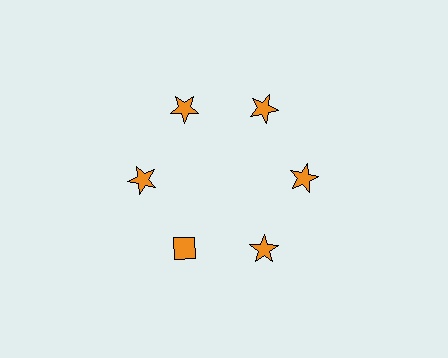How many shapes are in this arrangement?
There are 6 shapes arranged in a ring pattern.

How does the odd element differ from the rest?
It has a different shape: diamond instead of star.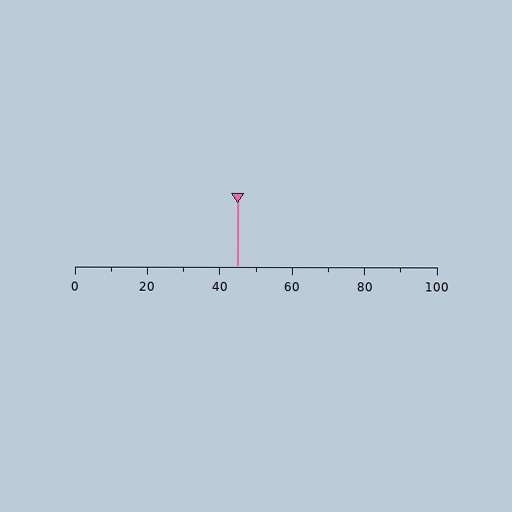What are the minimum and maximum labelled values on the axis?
The axis runs from 0 to 100.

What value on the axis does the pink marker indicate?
The marker indicates approximately 45.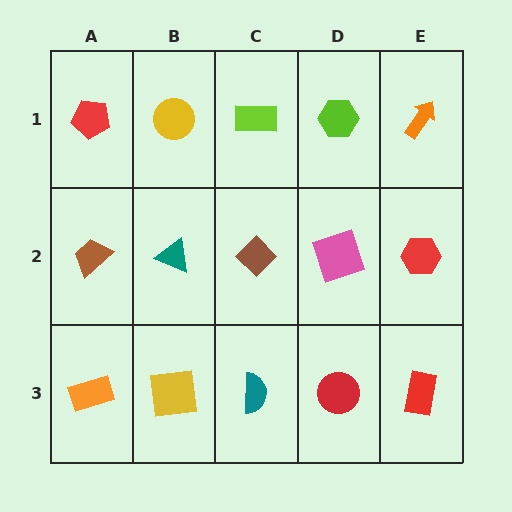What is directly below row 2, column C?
A teal semicircle.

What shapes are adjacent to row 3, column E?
A red hexagon (row 2, column E), a red circle (row 3, column D).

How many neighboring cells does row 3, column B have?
3.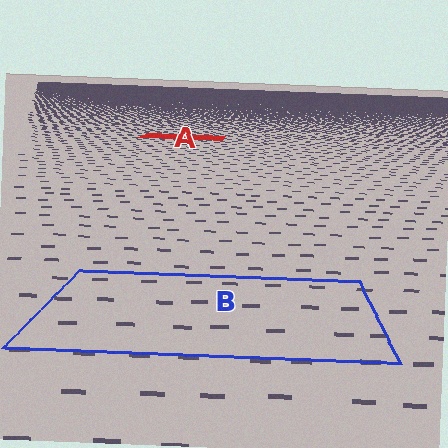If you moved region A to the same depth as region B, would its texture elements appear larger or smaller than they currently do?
They would appear larger. At a closer depth, the same texture elements are projected at a bigger on-screen size.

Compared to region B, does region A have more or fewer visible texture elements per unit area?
Region A has more texture elements per unit area — they are packed more densely because it is farther away.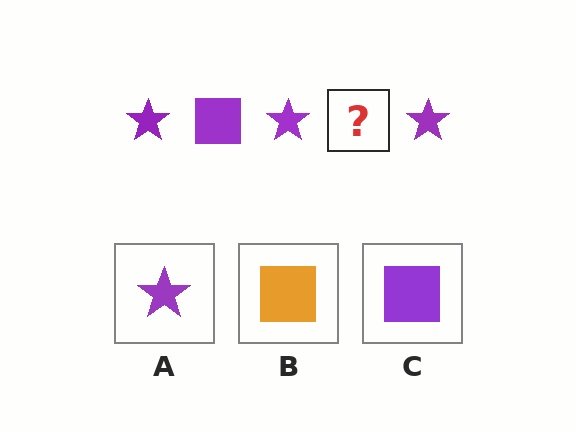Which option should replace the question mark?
Option C.